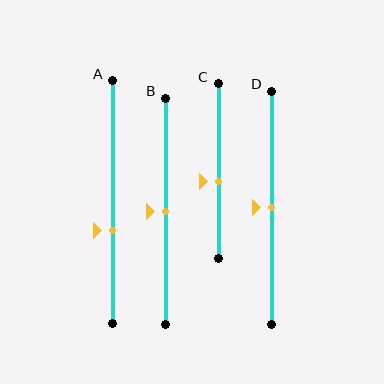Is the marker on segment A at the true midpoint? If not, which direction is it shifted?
No, the marker on segment A is shifted downward by about 11% of the segment length.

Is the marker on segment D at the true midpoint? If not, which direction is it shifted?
Yes, the marker on segment D is at the true midpoint.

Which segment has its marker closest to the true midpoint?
Segment B has its marker closest to the true midpoint.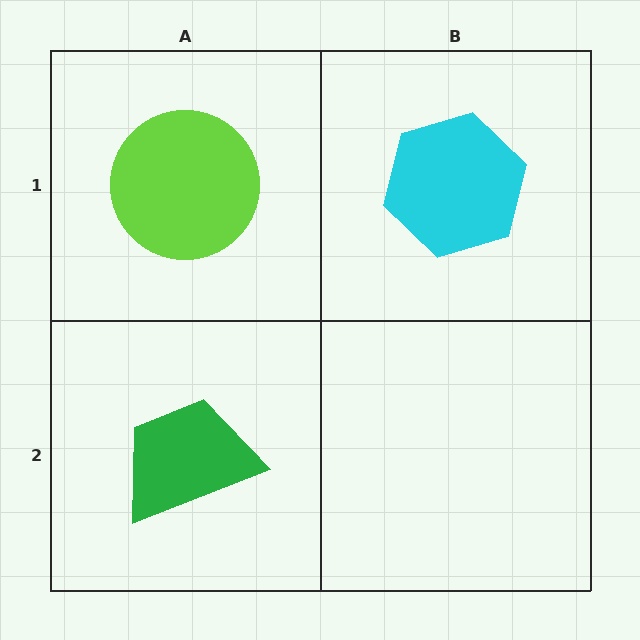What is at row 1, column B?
A cyan hexagon.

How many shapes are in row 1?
2 shapes.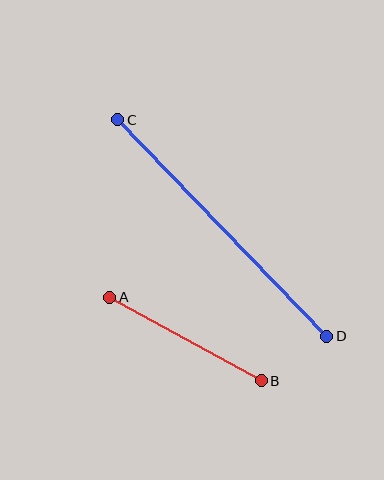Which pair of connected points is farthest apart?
Points C and D are farthest apart.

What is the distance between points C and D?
The distance is approximately 301 pixels.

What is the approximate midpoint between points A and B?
The midpoint is at approximately (186, 339) pixels.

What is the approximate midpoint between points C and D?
The midpoint is at approximately (222, 228) pixels.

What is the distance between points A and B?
The distance is approximately 173 pixels.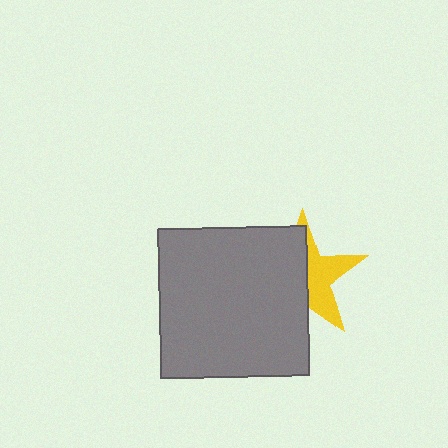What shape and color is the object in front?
The object in front is a gray square.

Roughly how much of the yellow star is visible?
A small part of it is visible (roughly 44%).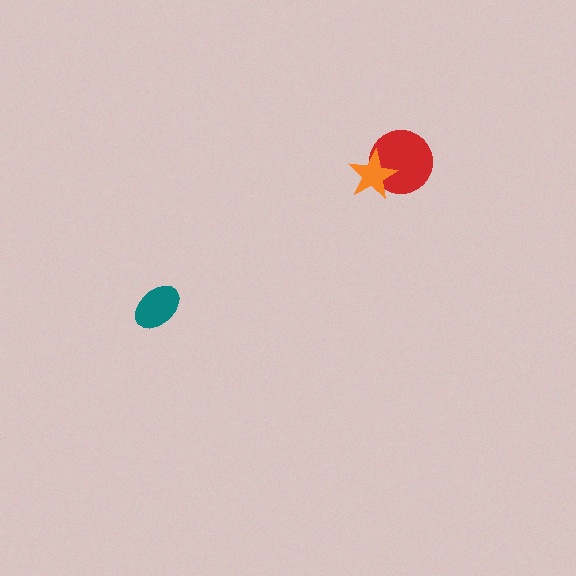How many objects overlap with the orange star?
1 object overlaps with the orange star.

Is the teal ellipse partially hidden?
No, no other shape covers it.